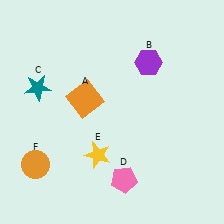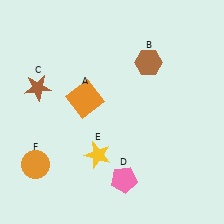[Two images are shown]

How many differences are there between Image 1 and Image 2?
There are 2 differences between the two images.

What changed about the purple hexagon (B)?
In Image 1, B is purple. In Image 2, it changed to brown.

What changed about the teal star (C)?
In Image 1, C is teal. In Image 2, it changed to brown.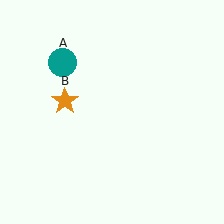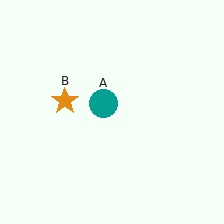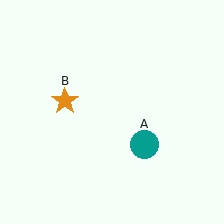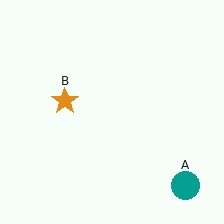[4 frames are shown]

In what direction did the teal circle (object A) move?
The teal circle (object A) moved down and to the right.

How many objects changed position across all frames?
1 object changed position: teal circle (object A).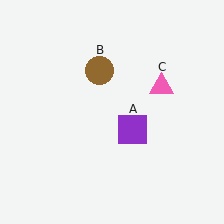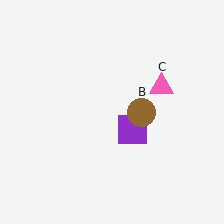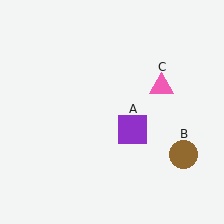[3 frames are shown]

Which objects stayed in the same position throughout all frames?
Purple square (object A) and pink triangle (object C) remained stationary.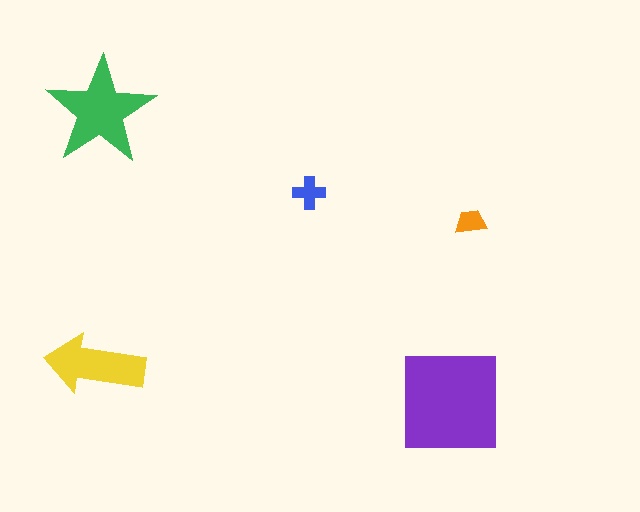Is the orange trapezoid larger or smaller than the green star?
Smaller.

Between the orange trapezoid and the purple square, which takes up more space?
The purple square.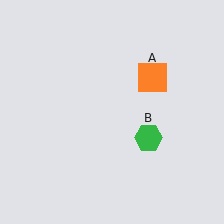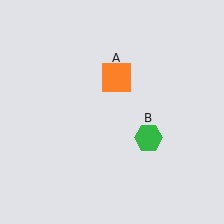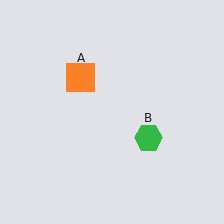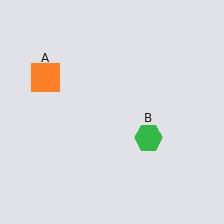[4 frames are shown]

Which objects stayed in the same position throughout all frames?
Green hexagon (object B) remained stationary.